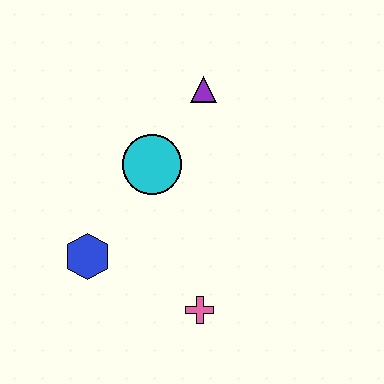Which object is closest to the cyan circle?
The purple triangle is closest to the cyan circle.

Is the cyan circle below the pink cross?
No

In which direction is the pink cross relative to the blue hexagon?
The pink cross is to the right of the blue hexagon.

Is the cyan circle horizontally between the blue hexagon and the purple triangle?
Yes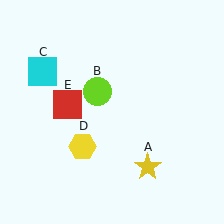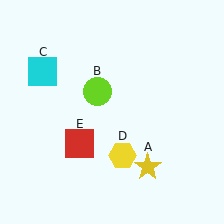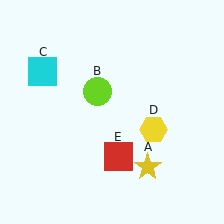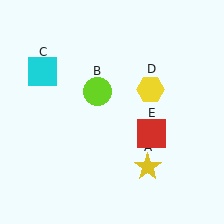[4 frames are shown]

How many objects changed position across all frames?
2 objects changed position: yellow hexagon (object D), red square (object E).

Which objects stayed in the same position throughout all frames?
Yellow star (object A) and lime circle (object B) and cyan square (object C) remained stationary.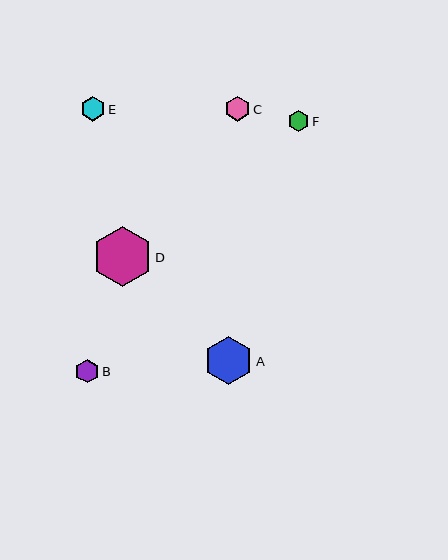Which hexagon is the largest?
Hexagon D is the largest with a size of approximately 59 pixels.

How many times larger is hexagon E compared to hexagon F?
Hexagon E is approximately 1.2 times the size of hexagon F.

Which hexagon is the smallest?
Hexagon F is the smallest with a size of approximately 21 pixels.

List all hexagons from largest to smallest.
From largest to smallest: D, A, E, C, B, F.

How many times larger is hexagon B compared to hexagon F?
Hexagon B is approximately 1.1 times the size of hexagon F.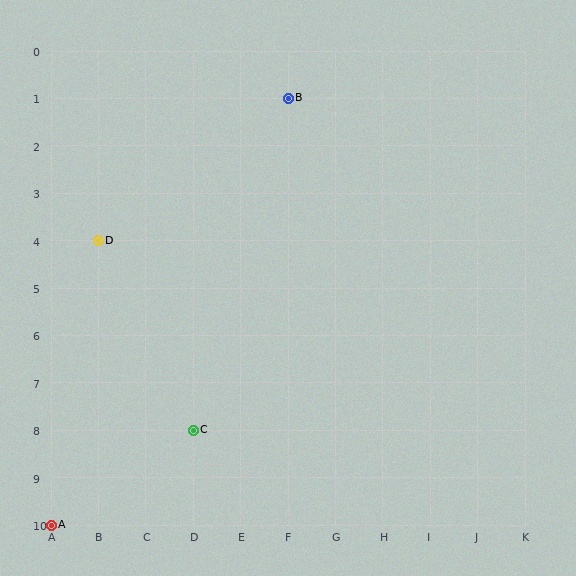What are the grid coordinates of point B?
Point B is at grid coordinates (F, 1).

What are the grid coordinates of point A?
Point A is at grid coordinates (A, 10).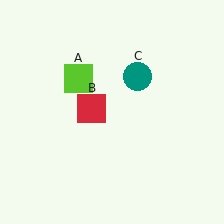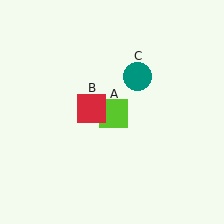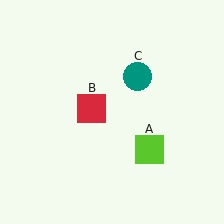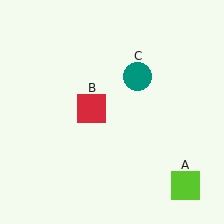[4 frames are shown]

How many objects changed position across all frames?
1 object changed position: lime square (object A).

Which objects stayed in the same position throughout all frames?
Red square (object B) and teal circle (object C) remained stationary.